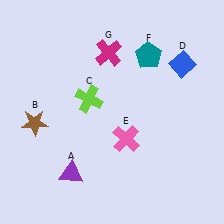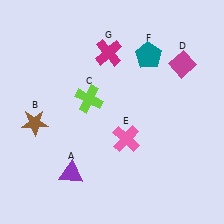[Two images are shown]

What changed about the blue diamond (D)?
In Image 1, D is blue. In Image 2, it changed to magenta.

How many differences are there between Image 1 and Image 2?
There is 1 difference between the two images.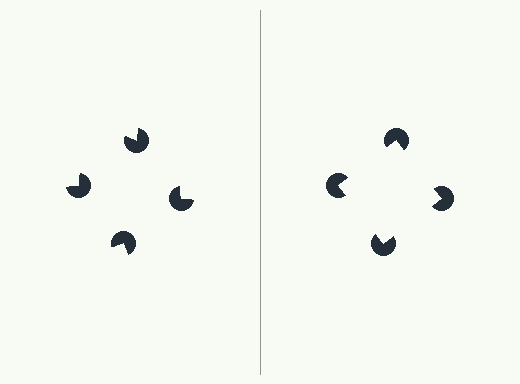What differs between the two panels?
The pac-man discs are positioned identically on both sides; only the wedge orientations differ. On the right they align to a square; on the left they are misaligned.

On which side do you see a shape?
An illusory square appears on the right side. On the left side the wedge cuts are rotated, so no coherent shape forms.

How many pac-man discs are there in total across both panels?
8 — 4 on each side.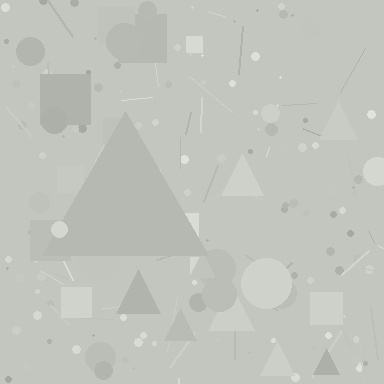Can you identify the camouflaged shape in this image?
The camouflaged shape is a triangle.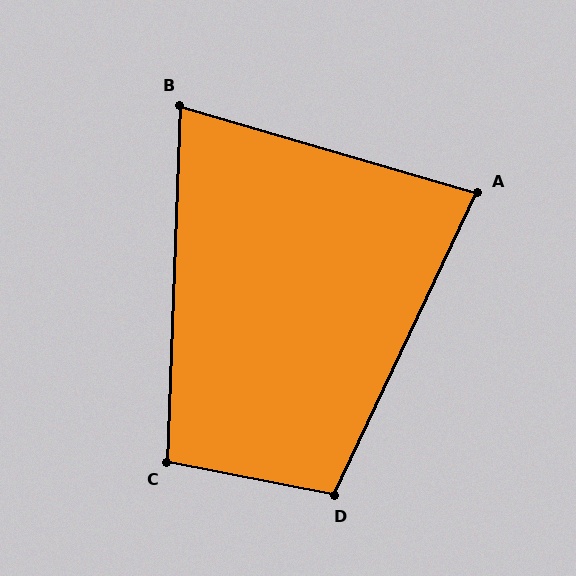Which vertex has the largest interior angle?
D, at approximately 104 degrees.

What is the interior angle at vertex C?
Approximately 99 degrees (obtuse).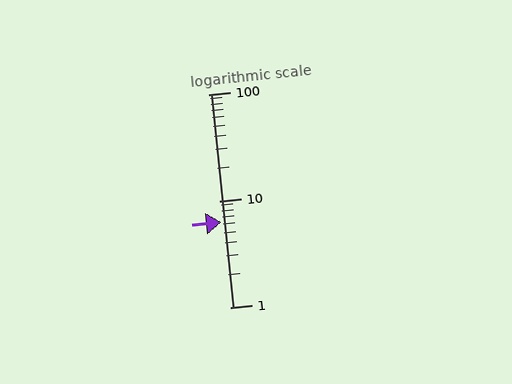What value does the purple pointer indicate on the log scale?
The pointer indicates approximately 6.3.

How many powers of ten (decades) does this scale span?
The scale spans 2 decades, from 1 to 100.